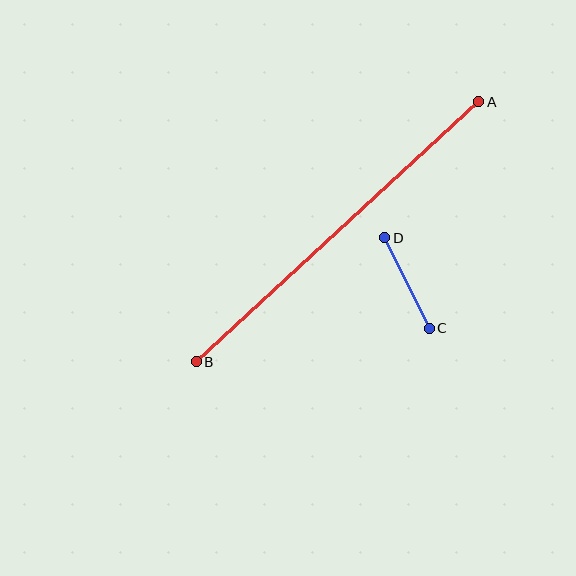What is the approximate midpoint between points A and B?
The midpoint is at approximately (337, 232) pixels.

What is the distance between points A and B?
The distance is approximately 384 pixels.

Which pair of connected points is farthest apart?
Points A and B are farthest apart.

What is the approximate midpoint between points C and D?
The midpoint is at approximately (407, 283) pixels.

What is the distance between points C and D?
The distance is approximately 101 pixels.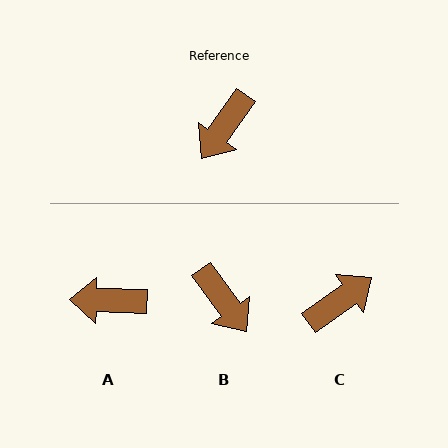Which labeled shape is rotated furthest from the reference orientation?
C, about 160 degrees away.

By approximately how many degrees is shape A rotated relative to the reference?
Approximately 57 degrees clockwise.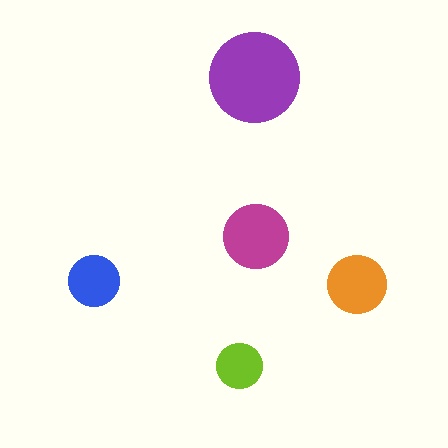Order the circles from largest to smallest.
the purple one, the magenta one, the orange one, the blue one, the lime one.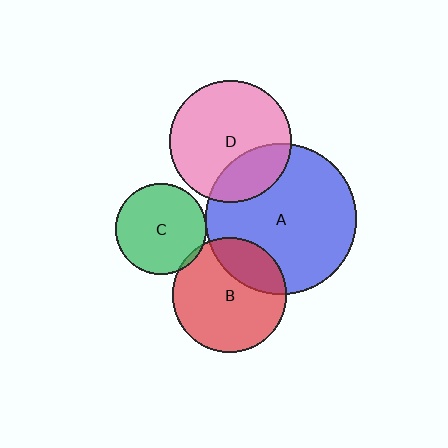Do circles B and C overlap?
Yes.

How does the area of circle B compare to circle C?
Approximately 1.6 times.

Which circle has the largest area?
Circle A (blue).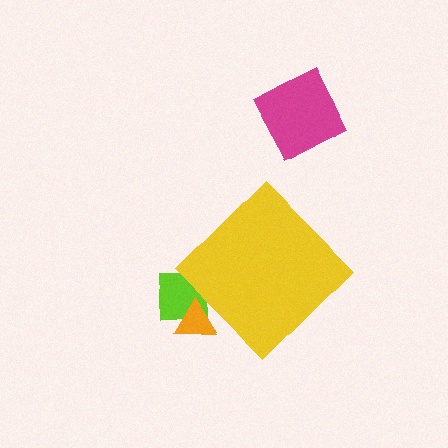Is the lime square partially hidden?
Yes, the lime square is partially hidden behind the yellow diamond.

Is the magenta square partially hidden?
No, the magenta square is fully visible.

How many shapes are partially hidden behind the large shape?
2 shapes are partially hidden.